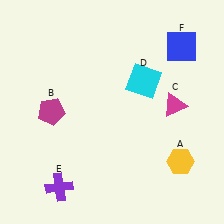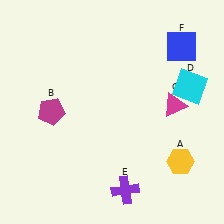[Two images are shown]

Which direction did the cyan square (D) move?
The cyan square (D) moved right.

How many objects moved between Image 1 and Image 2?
2 objects moved between the two images.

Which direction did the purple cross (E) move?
The purple cross (E) moved right.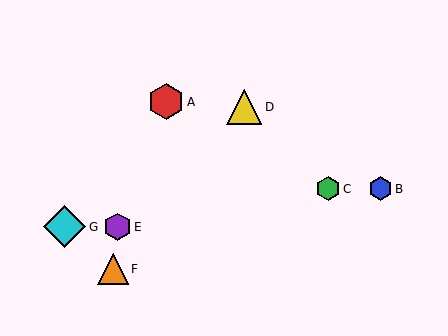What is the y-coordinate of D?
Object D is at y≈107.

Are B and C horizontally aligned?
Yes, both are at y≈189.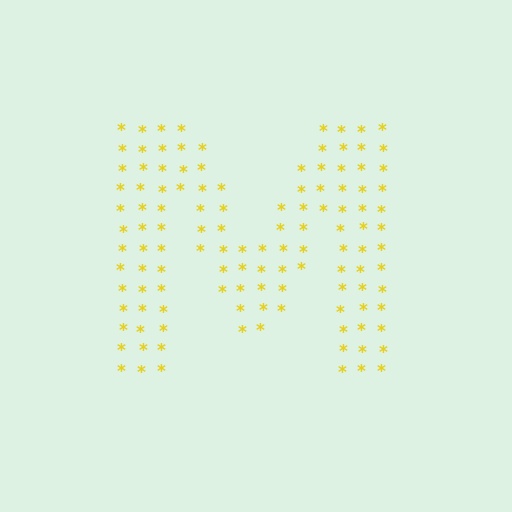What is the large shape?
The large shape is the letter M.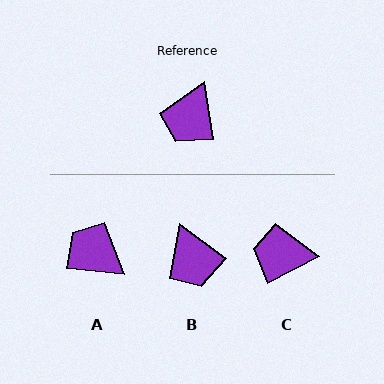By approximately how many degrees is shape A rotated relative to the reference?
Approximately 103 degrees clockwise.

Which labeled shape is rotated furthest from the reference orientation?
A, about 103 degrees away.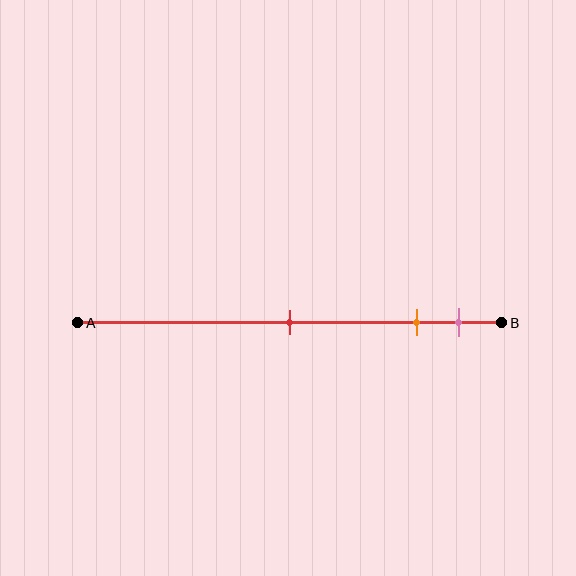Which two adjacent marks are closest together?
The orange and pink marks are the closest adjacent pair.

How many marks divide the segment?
There are 3 marks dividing the segment.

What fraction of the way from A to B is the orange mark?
The orange mark is approximately 80% (0.8) of the way from A to B.